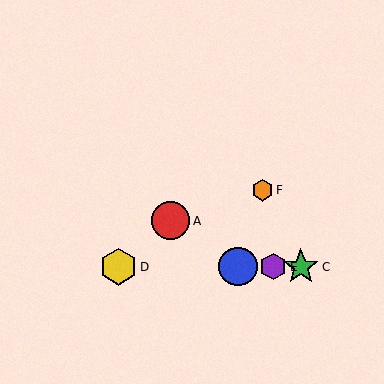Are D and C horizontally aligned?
Yes, both are at y≈267.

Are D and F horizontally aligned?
No, D is at y≈267 and F is at y≈190.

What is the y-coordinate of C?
Object C is at y≈267.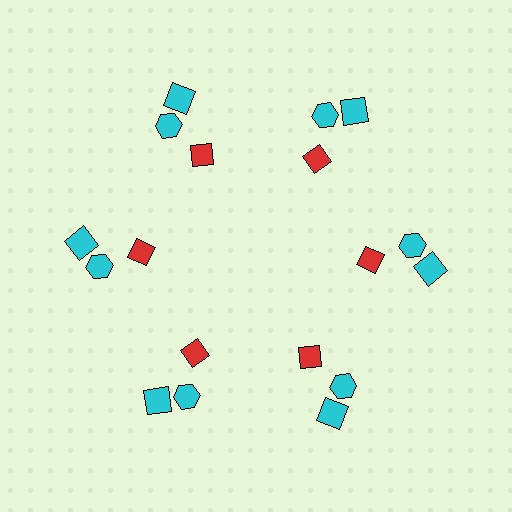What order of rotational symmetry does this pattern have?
This pattern has 6-fold rotational symmetry.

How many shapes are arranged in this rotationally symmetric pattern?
There are 18 shapes, arranged in 6 groups of 3.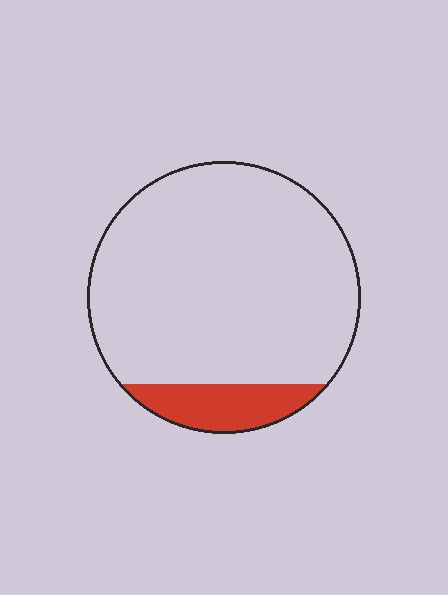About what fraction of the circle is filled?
About one eighth (1/8).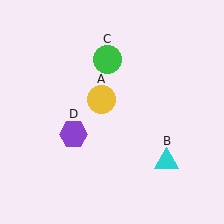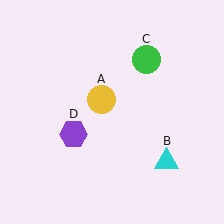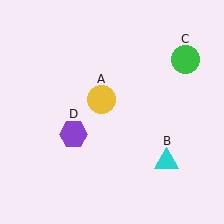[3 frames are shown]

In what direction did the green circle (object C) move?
The green circle (object C) moved right.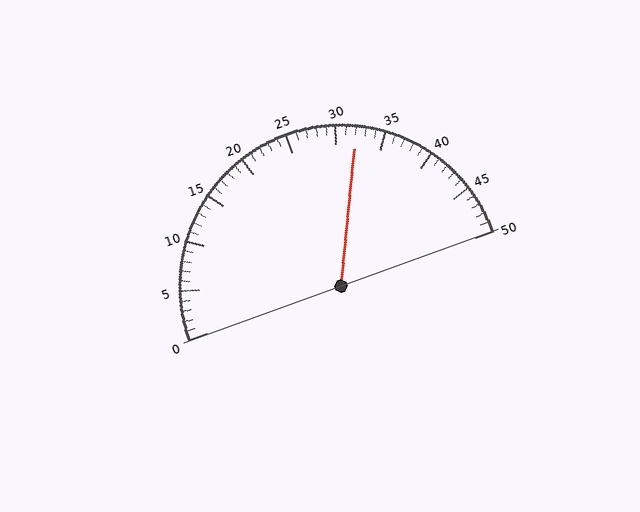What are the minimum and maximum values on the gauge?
The gauge ranges from 0 to 50.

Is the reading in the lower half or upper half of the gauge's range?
The reading is in the upper half of the range (0 to 50).